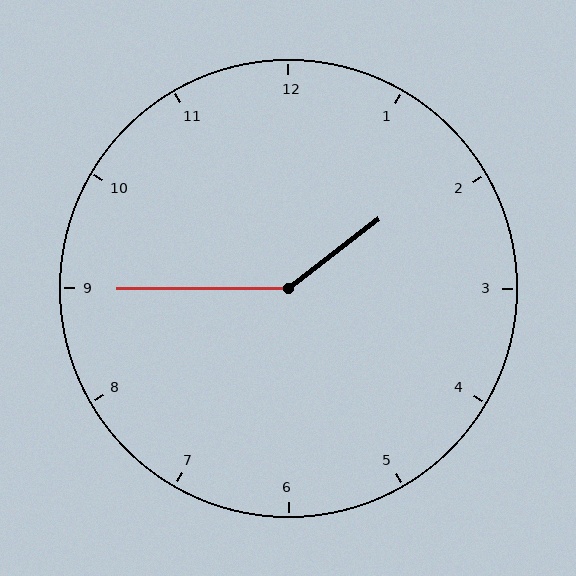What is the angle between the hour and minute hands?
Approximately 142 degrees.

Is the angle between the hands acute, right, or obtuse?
It is obtuse.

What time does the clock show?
1:45.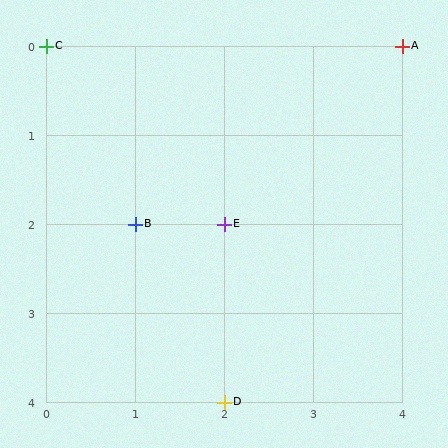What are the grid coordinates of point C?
Point C is at grid coordinates (0, 0).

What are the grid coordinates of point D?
Point D is at grid coordinates (2, 4).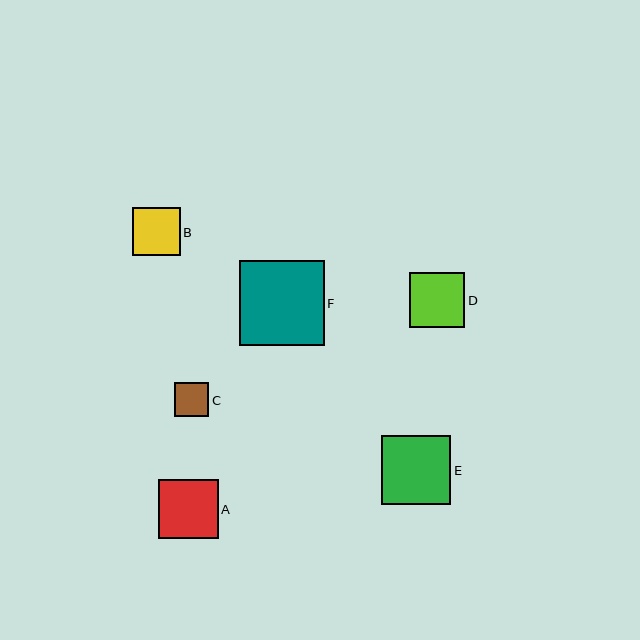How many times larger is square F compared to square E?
Square F is approximately 1.2 times the size of square E.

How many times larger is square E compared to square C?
Square E is approximately 2.0 times the size of square C.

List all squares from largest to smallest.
From largest to smallest: F, E, A, D, B, C.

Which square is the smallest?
Square C is the smallest with a size of approximately 34 pixels.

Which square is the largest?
Square F is the largest with a size of approximately 85 pixels.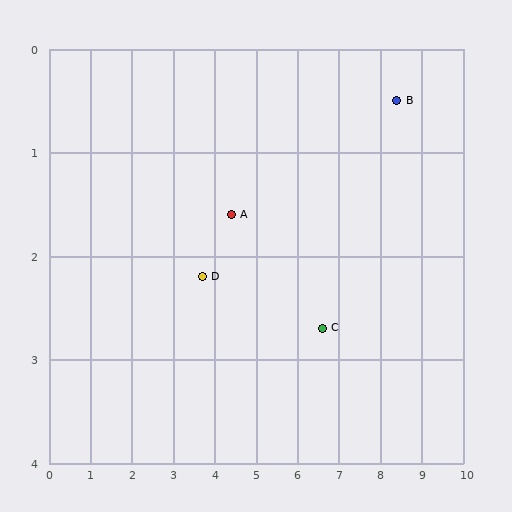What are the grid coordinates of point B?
Point B is at approximately (8.4, 0.5).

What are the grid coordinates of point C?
Point C is at approximately (6.6, 2.7).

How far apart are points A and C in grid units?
Points A and C are about 2.5 grid units apart.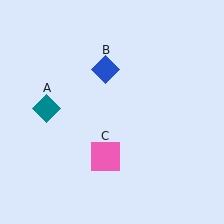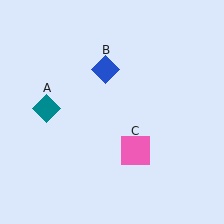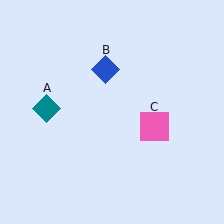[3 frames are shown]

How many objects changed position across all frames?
1 object changed position: pink square (object C).